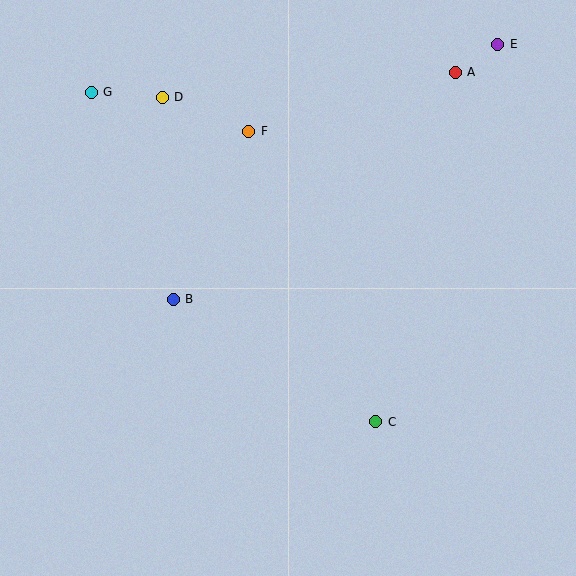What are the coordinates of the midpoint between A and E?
The midpoint between A and E is at (476, 58).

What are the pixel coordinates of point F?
Point F is at (249, 131).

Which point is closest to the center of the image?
Point B at (173, 299) is closest to the center.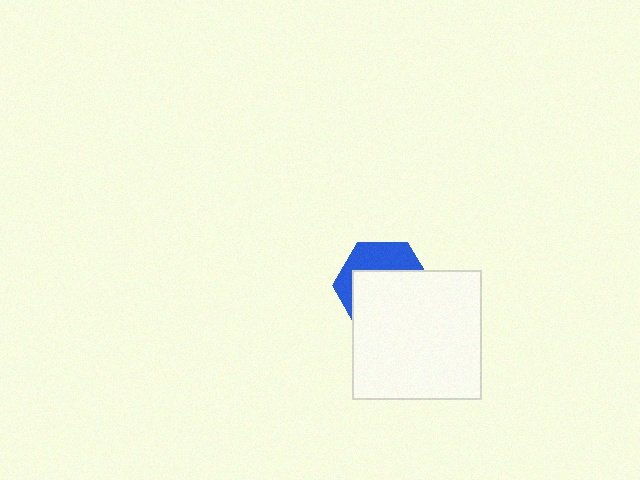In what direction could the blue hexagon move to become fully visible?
The blue hexagon could move up. That would shift it out from behind the white square entirely.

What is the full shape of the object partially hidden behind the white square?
The partially hidden object is a blue hexagon.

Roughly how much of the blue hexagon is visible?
A small part of it is visible (roughly 36%).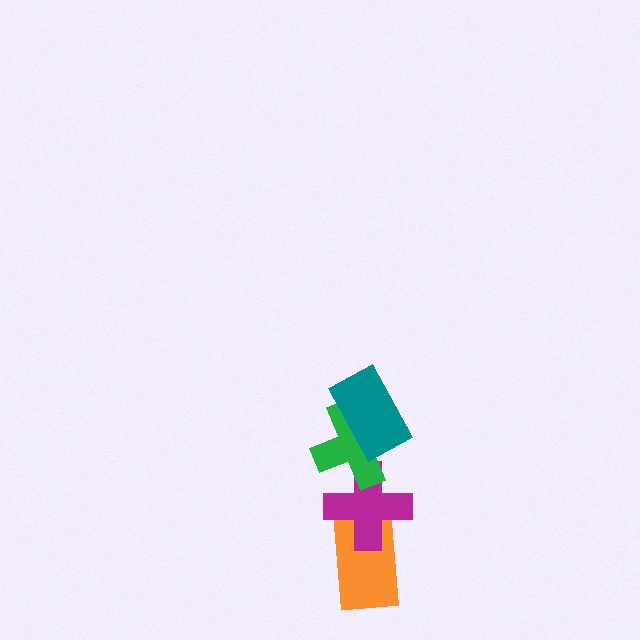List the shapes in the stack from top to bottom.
From top to bottom: the teal rectangle, the green cross, the magenta cross, the orange rectangle.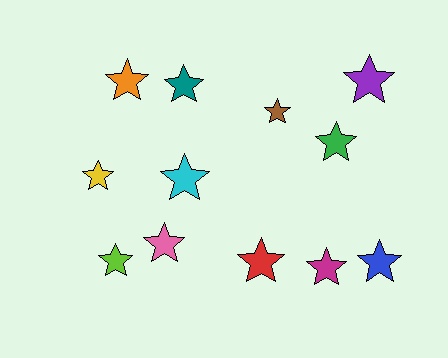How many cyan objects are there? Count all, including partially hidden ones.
There is 1 cyan object.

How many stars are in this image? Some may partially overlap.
There are 12 stars.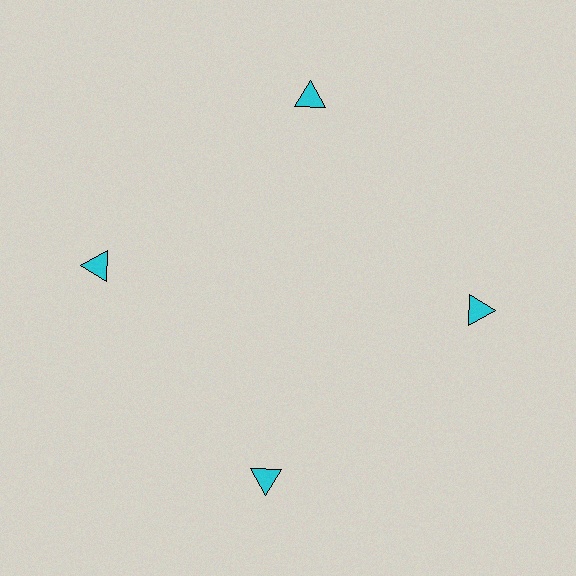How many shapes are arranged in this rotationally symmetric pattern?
There are 4 shapes, arranged in 4 groups of 1.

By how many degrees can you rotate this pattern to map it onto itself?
The pattern maps onto itself every 90 degrees of rotation.